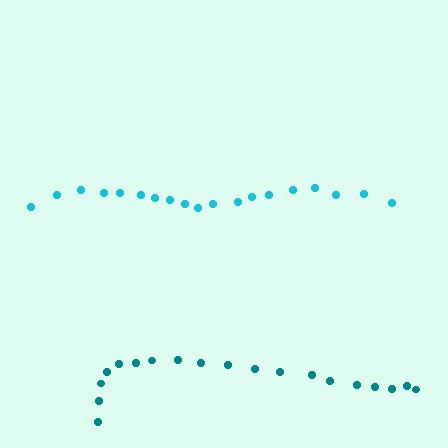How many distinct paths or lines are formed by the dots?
There are 2 distinct paths.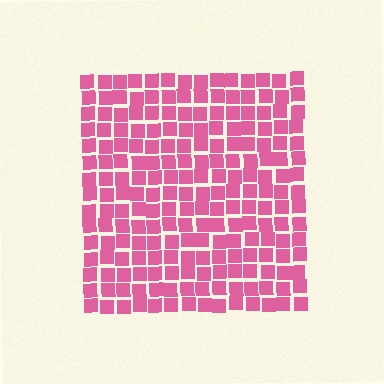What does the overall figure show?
The overall figure shows a square.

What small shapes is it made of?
It is made of small squares.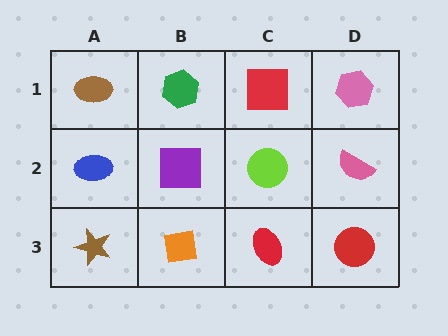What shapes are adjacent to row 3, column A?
A blue ellipse (row 2, column A), an orange square (row 3, column B).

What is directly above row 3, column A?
A blue ellipse.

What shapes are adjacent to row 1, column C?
A lime circle (row 2, column C), a green hexagon (row 1, column B), a pink hexagon (row 1, column D).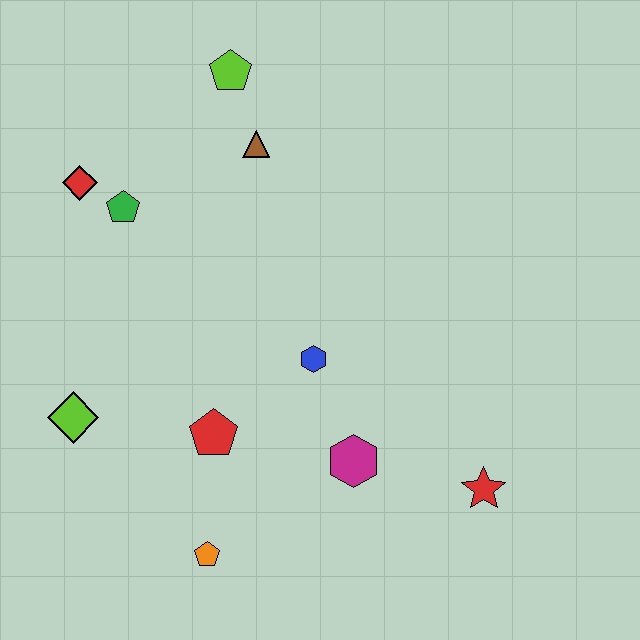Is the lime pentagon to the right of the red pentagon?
Yes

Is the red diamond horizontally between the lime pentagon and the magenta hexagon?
No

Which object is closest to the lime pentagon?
The brown triangle is closest to the lime pentagon.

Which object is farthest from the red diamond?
The red star is farthest from the red diamond.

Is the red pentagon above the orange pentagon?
Yes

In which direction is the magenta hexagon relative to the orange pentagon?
The magenta hexagon is to the right of the orange pentagon.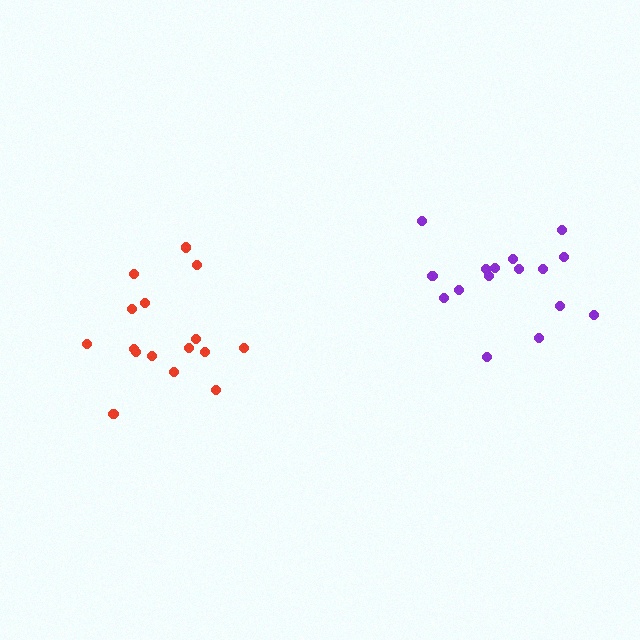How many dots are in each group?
Group 1: 16 dots, Group 2: 16 dots (32 total).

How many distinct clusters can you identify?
There are 2 distinct clusters.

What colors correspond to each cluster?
The clusters are colored: purple, red.